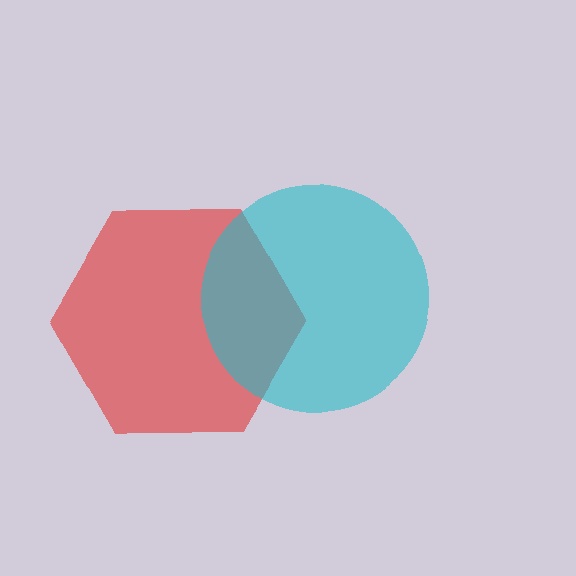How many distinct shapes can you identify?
There are 2 distinct shapes: a red hexagon, a cyan circle.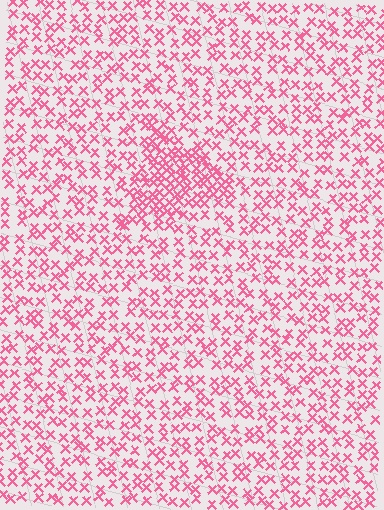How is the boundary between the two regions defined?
The boundary is defined by a change in element density (approximately 2.1x ratio). All elements are the same color, size, and shape.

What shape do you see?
I see a triangle.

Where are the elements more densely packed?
The elements are more densely packed inside the triangle boundary.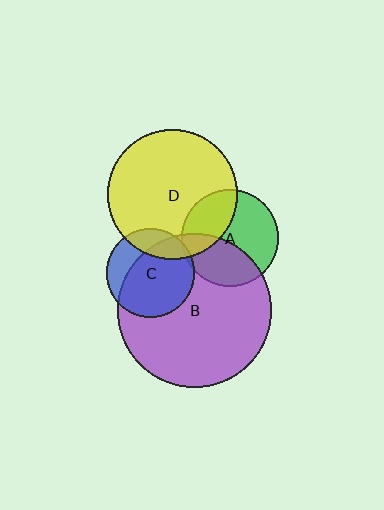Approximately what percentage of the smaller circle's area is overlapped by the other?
Approximately 10%.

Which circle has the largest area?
Circle B (purple).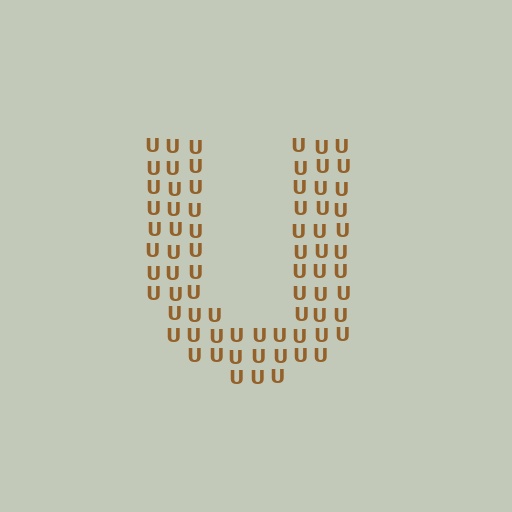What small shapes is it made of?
It is made of small letter U's.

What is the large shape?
The large shape is the letter U.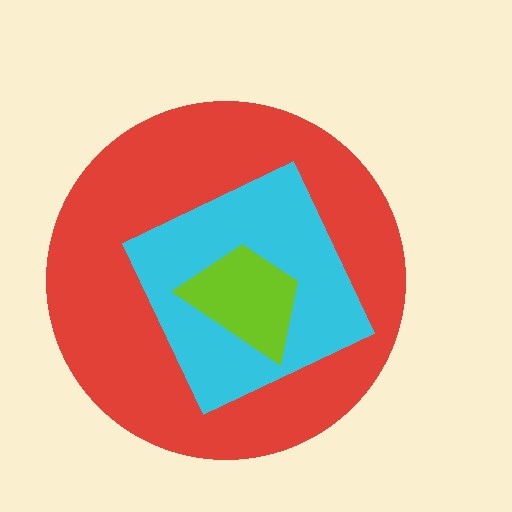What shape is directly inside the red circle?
The cyan diamond.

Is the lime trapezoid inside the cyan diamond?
Yes.